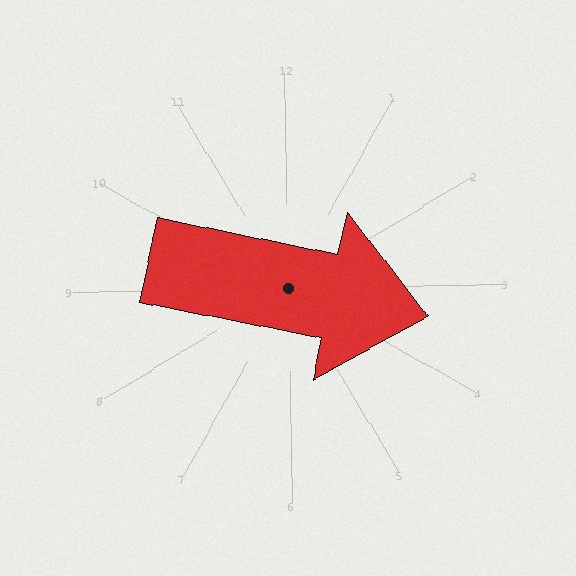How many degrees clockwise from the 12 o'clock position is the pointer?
Approximately 102 degrees.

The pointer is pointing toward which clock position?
Roughly 3 o'clock.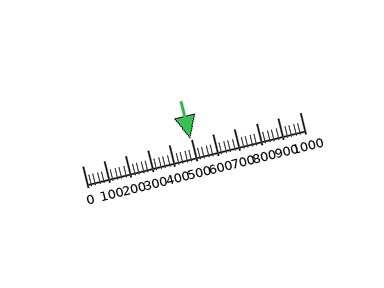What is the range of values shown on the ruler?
The ruler shows values from 0 to 1000.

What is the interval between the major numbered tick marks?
The major tick marks are spaced 100 units apart.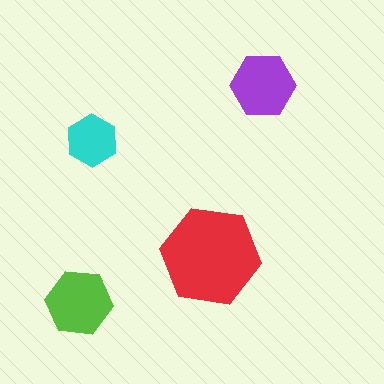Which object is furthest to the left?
The lime hexagon is leftmost.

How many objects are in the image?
There are 4 objects in the image.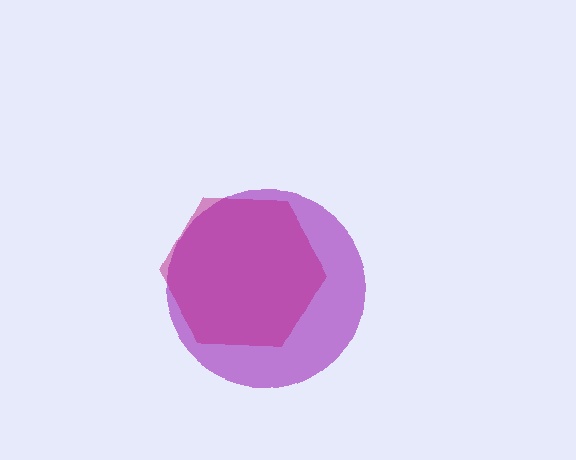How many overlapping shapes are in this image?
There are 2 overlapping shapes in the image.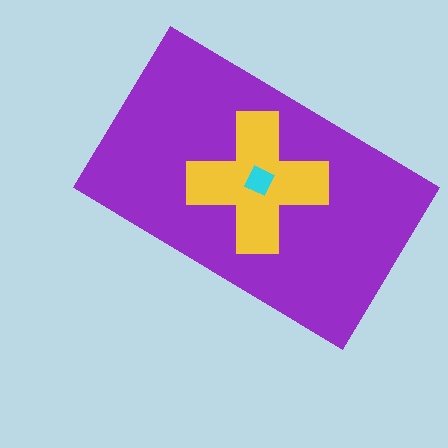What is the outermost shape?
The purple rectangle.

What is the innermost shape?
The cyan square.